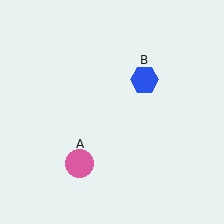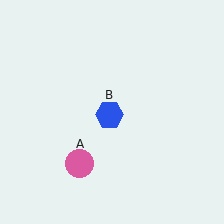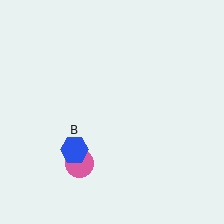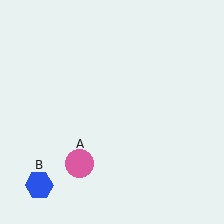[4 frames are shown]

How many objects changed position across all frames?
1 object changed position: blue hexagon (object B).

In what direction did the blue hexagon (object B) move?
The blue hexagon (object B) moved down and to the left.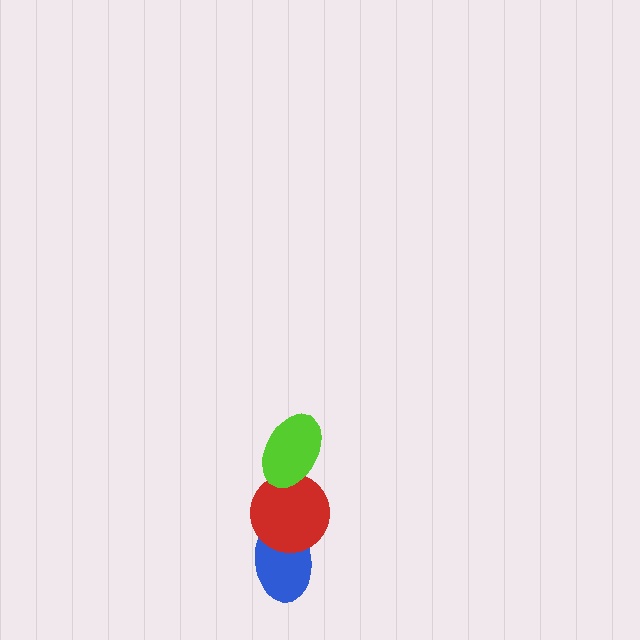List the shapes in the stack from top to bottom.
From top to bottom: the lime ellipse, the red circle, the blue ellipse.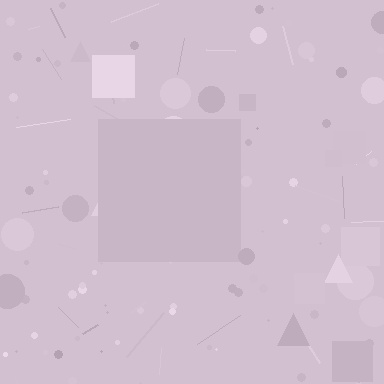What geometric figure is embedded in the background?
A square is embedded in the background.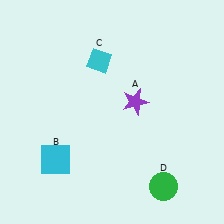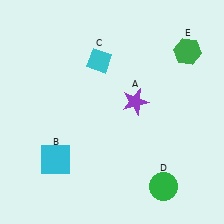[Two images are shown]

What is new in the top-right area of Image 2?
A green hexagon (E) was added in the top-right area of Image 2.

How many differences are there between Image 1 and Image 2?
There is 1 difference between the two images.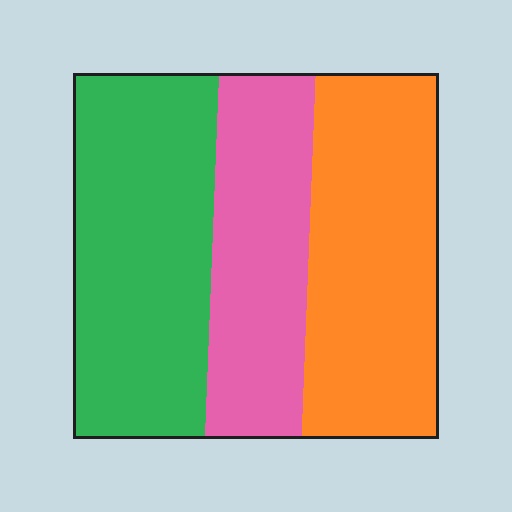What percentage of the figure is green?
Green covers 38% of the figure.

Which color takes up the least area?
Pink, at roughly 25%.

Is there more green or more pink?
Green.